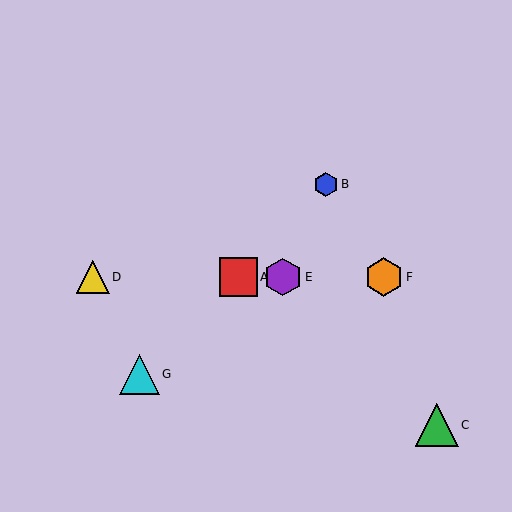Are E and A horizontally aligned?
Yes, both are at y≈277.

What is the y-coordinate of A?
Object A is at y≈277.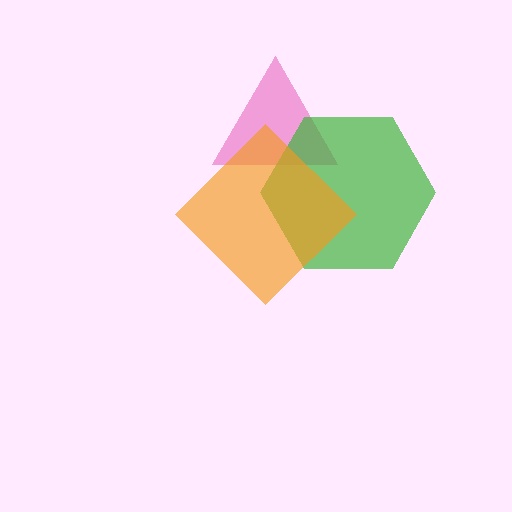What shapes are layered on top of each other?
The layered shapes are: a pink triangle, a green hexagon, an orange diamond.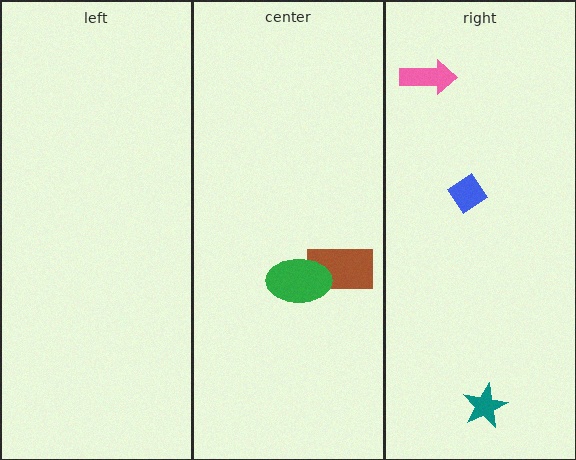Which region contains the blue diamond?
The right region.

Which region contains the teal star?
The right region.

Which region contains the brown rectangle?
The center region.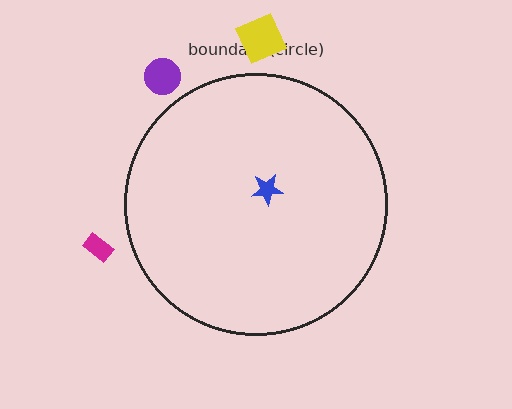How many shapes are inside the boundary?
1 inside, 3 outside.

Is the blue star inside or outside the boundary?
Inside.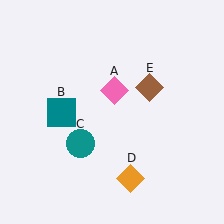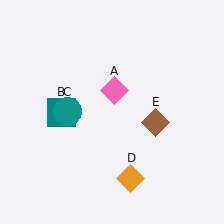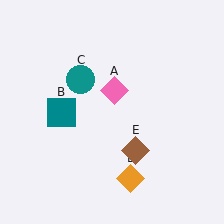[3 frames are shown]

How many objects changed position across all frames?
2 objects changed position: teal circle (object C), brown diamond (object E).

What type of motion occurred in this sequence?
The teal circle (object C), brown diamond (object E) rotated clockwise around the center of the scene.